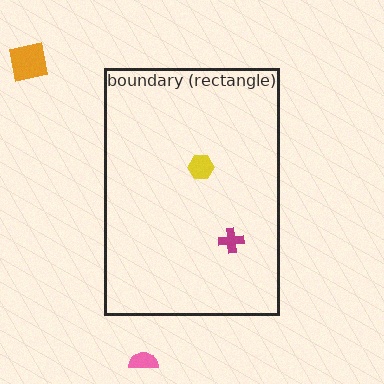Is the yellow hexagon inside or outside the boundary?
Inside.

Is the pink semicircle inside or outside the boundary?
Outside.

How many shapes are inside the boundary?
2 inside, 2 outside.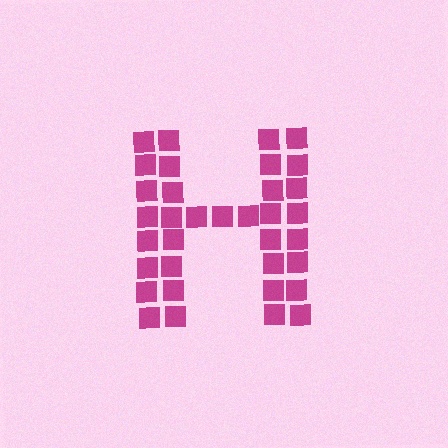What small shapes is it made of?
It is made of small squares.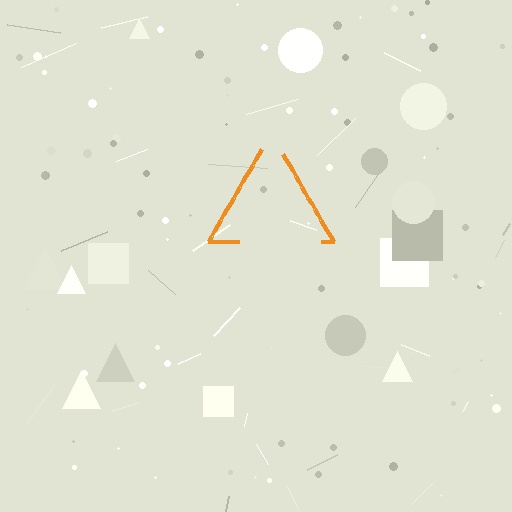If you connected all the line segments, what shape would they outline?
They would outline a triangle.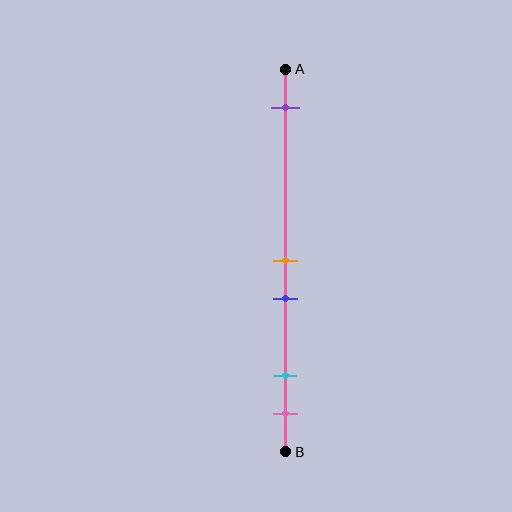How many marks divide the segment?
There are 5 marks dividing the segment.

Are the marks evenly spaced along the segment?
No, the marks are not evenly spaced.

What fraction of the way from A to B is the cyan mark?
The cyan mark is approximately 80% (0.8) of the way from A to B.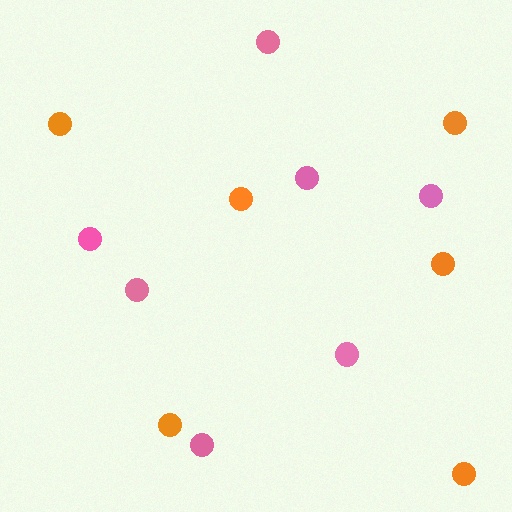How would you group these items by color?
There are 2 groups: one group of orange circles (6) and one group of pink circles (7).